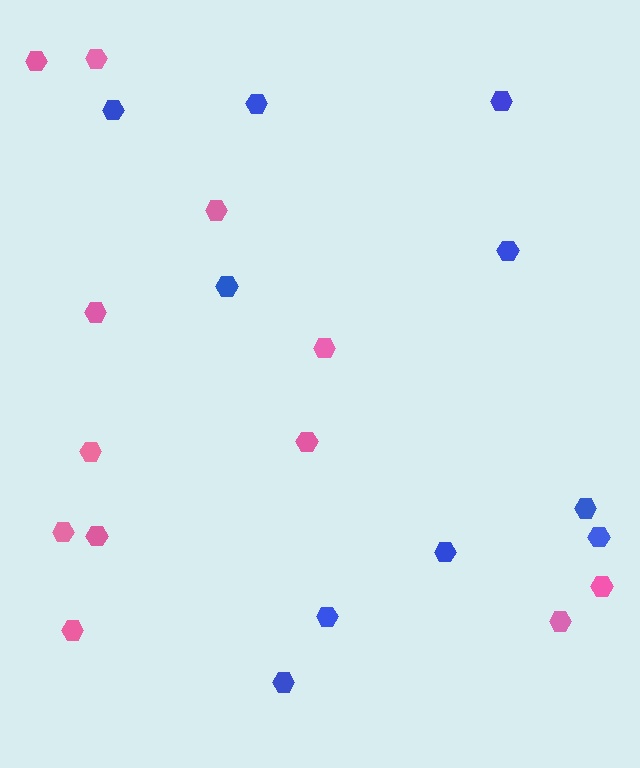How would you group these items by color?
There are 2 groups: one group of blue hexagons (10) and one group of pink hexagons (12).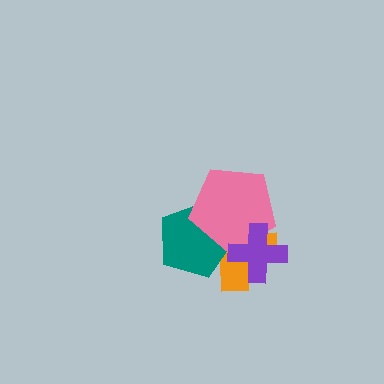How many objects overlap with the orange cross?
3 objects overlap with the orange cross.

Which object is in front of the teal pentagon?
The pink pentagon is in front of the teal pentagon.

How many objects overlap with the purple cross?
2 objects overlap with the purple cross.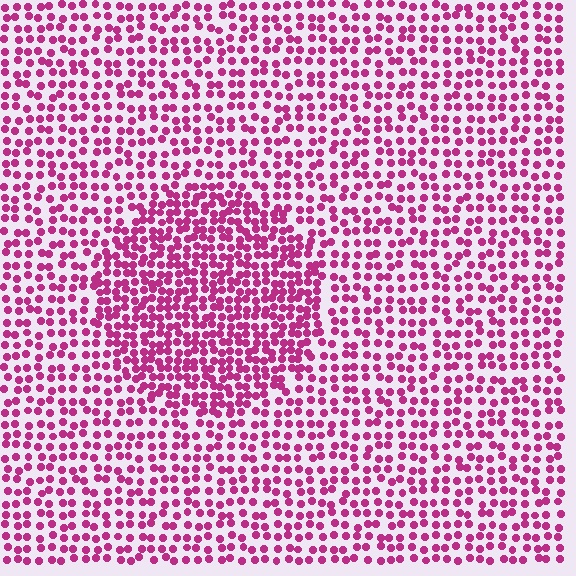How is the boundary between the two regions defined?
The boundary is defined by a change in element density (approximately 1.7x ratio). All elements are the same color, size, and shape.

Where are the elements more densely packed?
The elements are more densely packed inside the circle boundary.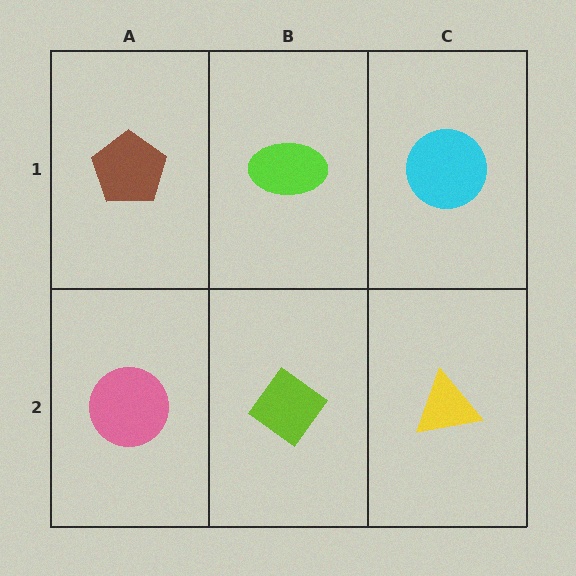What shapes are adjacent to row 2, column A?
A brown pentagon (row 1, column A), a lime diamond (row 2, column B).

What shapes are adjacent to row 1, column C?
A yellow triangle (row 2, column C), a lime ellipse (row 1, column B).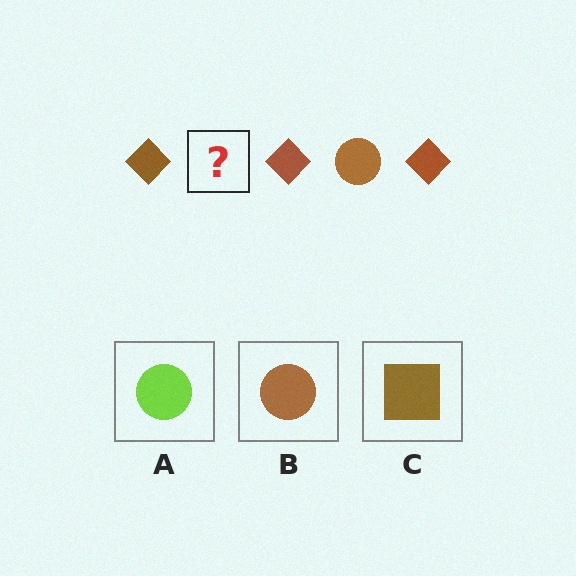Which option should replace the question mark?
Option B.